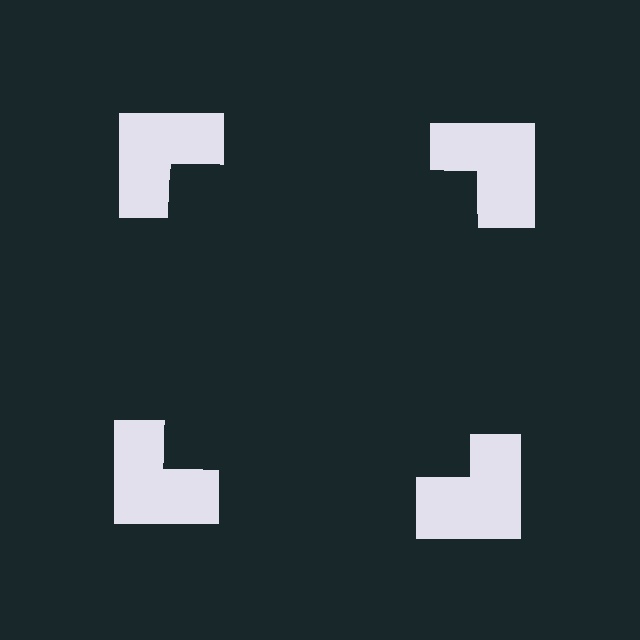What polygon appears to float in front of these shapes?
An illusory square — its edges are inferred from the aligned wedge cuts in the notched squares, not physically drawn.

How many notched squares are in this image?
There are 4 — one at each vertex of the illusory square.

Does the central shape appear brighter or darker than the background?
It typically appears slightly darker than the background, even though no actual brightness change is drawn.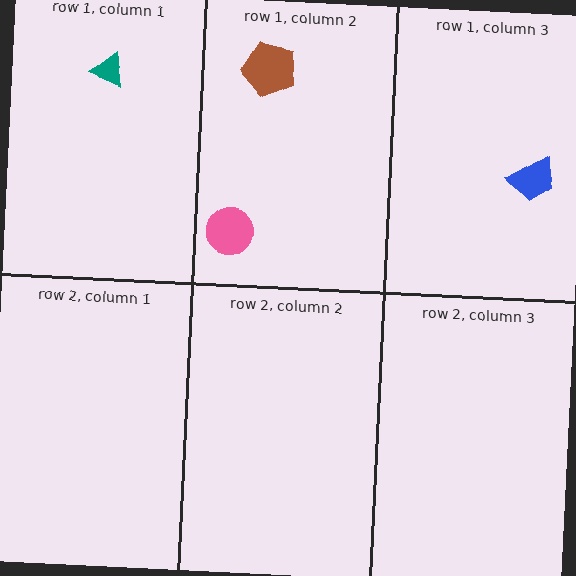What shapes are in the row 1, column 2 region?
The pink circle, the brown pentagon.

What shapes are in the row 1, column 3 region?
The blue trapezoid.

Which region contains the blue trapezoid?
The row 1, column 3 region.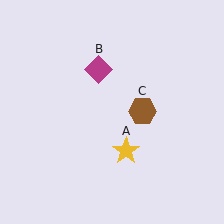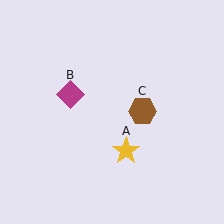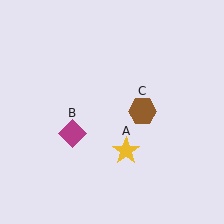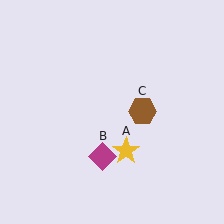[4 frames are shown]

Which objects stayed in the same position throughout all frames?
Yellow star (object A) and brown hexagon (object C) remained stationary.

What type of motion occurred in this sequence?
The magenta diamond (object B) rotated counterclockwise around the center of the scene.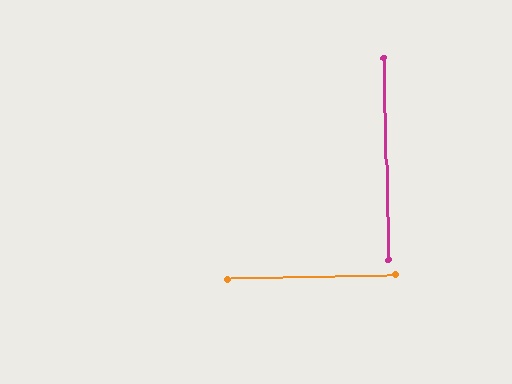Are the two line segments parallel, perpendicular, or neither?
Perpendicular — they meet at approximately 90°.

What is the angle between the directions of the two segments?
Approximately 90 degrees.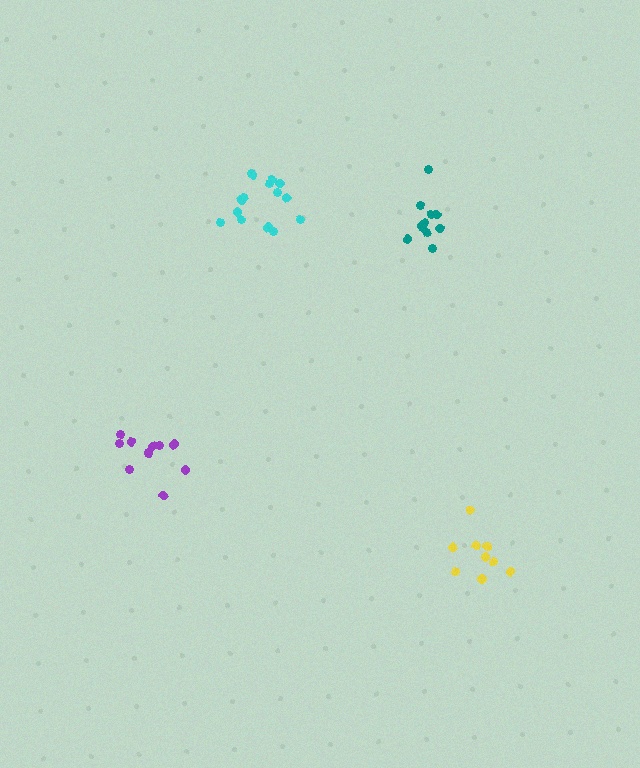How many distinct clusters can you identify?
There are 4 distinct clusters.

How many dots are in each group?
Group 1: 10 dots, Group 2: 11 dots, Group 3: 15 dots, Group 4: 11 dots (47 total).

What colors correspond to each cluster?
The clusters are colored: yellow, teal, cyan, purple.